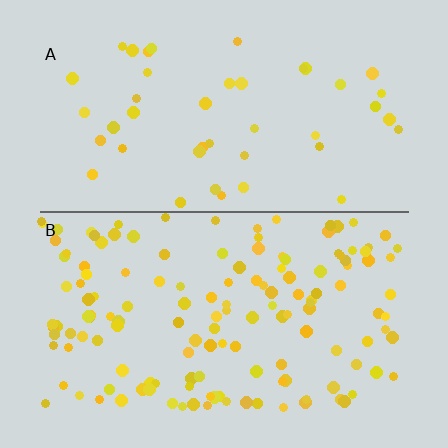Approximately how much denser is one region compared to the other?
Approximately 3.2× — region B over region A.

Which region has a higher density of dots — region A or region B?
B (the bottom).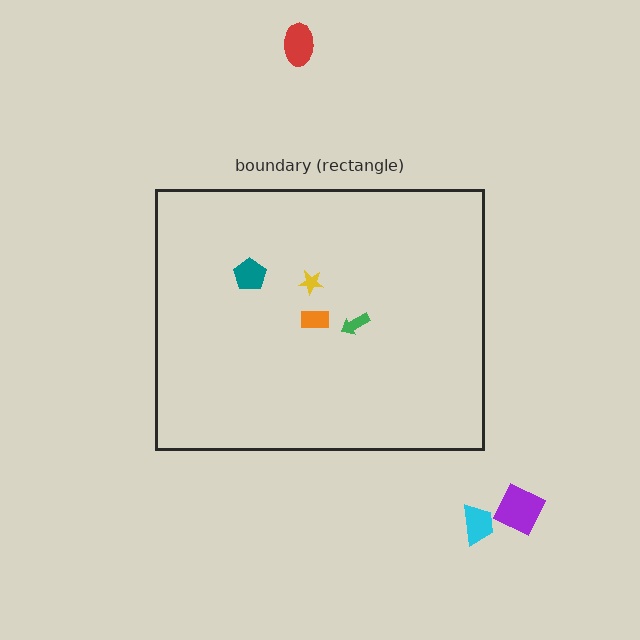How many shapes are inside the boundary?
4 inside, 3 outside.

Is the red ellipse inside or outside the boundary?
Outside.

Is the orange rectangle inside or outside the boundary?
Inside.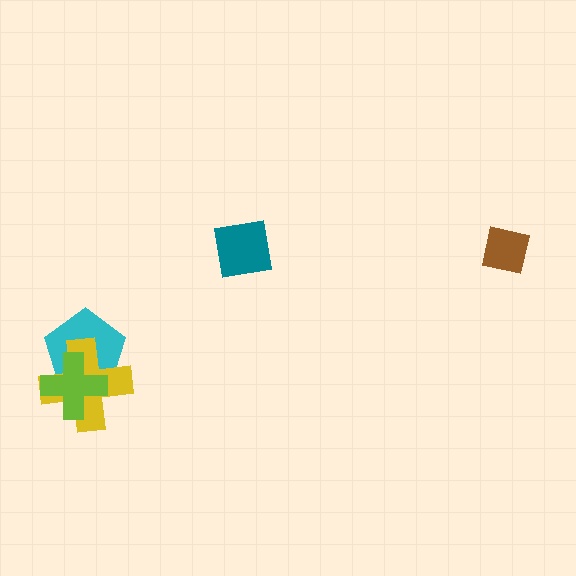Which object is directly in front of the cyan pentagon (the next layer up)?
The yellow cross is directly in front of the cyan pentagon.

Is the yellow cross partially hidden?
Yes, it is partially covered by another shape.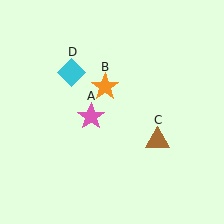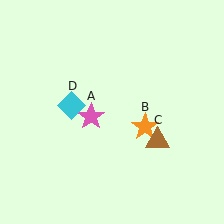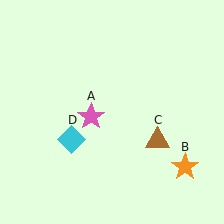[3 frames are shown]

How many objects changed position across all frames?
2 objects changed position: orange star (object B), cyan diamond (object D).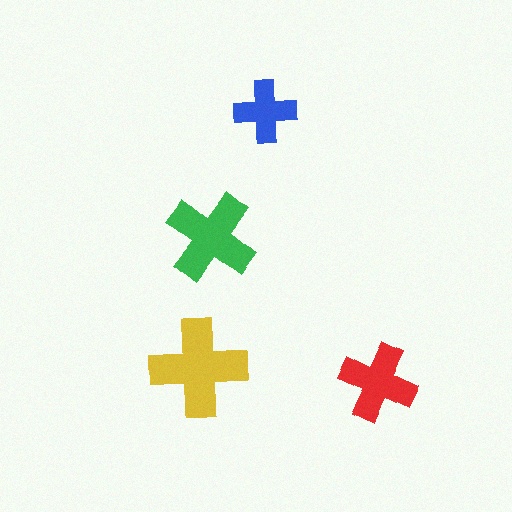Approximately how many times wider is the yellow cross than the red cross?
About 1.5 times wider.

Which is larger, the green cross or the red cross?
The green one.